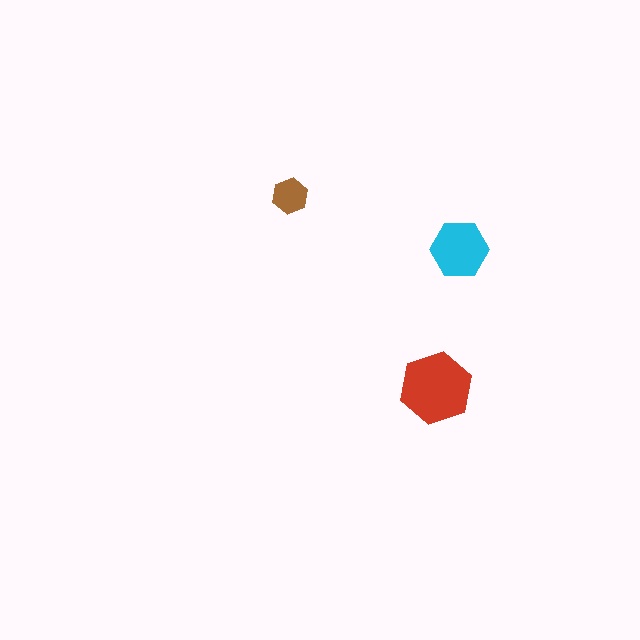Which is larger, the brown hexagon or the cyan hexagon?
The cyan one.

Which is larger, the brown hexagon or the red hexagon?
The red one.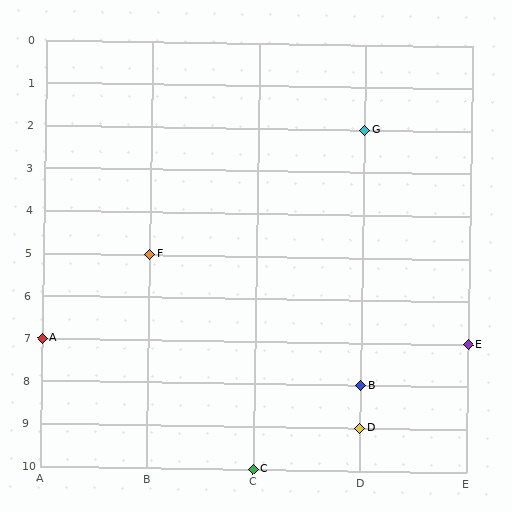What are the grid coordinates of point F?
Point F is at grid coordinates (B, 5).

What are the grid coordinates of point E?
Point E is at grid coordinates (E, 7).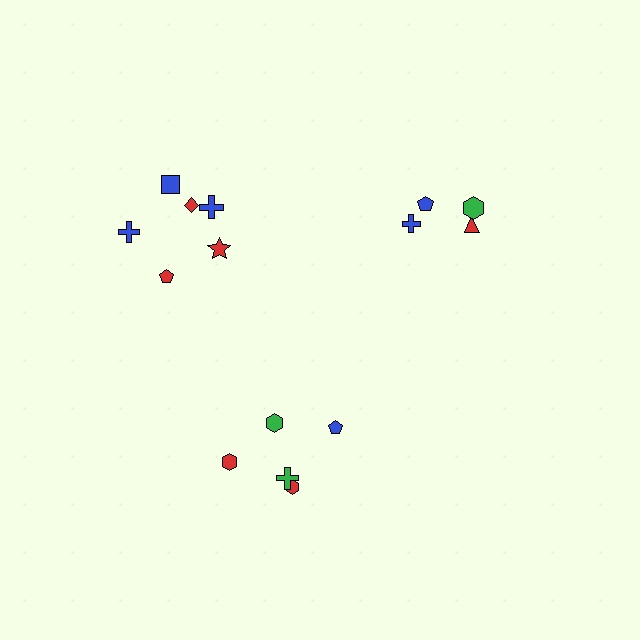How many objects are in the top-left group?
There are 6 objects.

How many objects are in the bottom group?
There are 5 objects.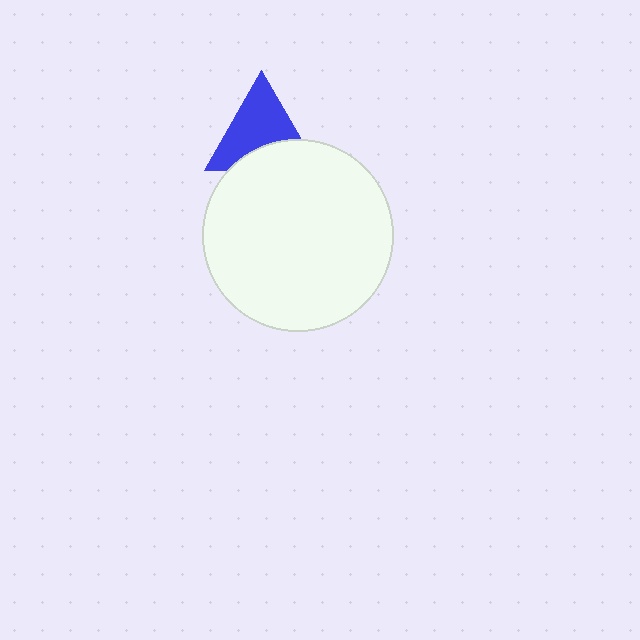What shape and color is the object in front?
The object in front is a white circle.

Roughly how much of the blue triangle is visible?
Most of it is visible (roughly 66%).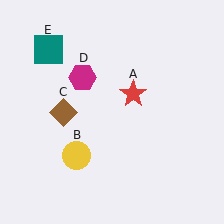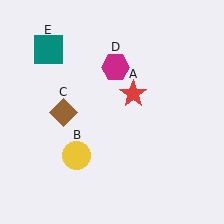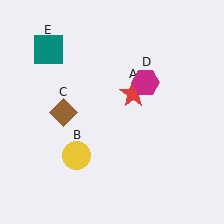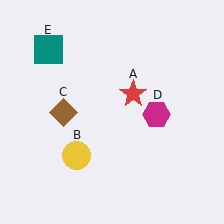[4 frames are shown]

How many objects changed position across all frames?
1 object changed position: magenta hexagon (object D).